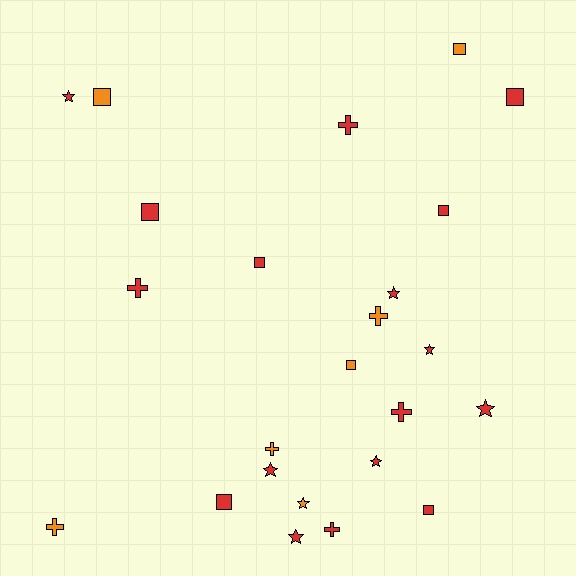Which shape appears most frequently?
Square, with 9 objects.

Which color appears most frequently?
Red, with 17 objects.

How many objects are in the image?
There are 24 objects.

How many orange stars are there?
There is 1 orange star.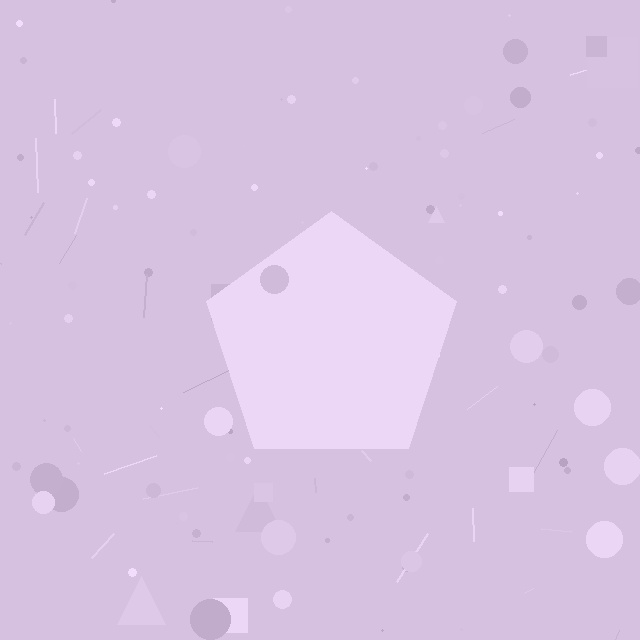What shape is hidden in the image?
A pentagon is hidden in the image.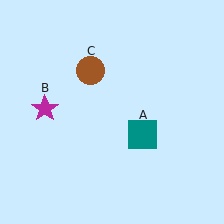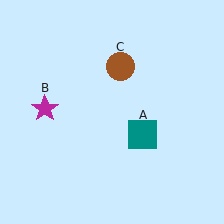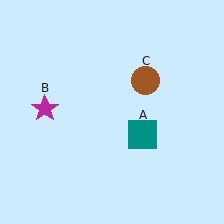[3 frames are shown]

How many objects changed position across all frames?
1 object changed position: brown circle (object C).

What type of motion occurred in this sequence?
The brown circle (object C) rotated clockwise around the center of the scene.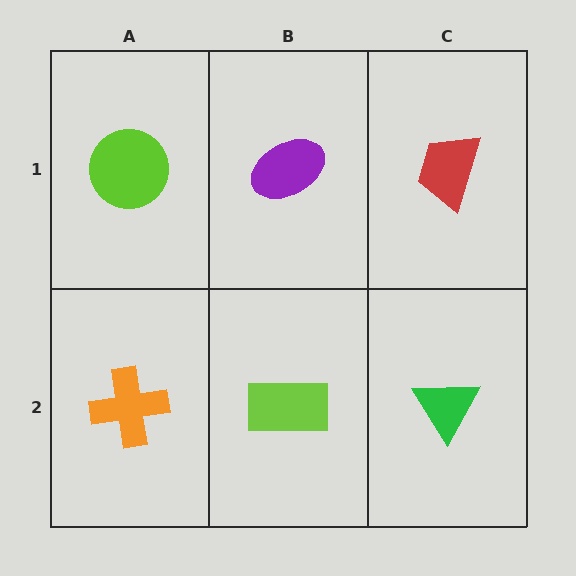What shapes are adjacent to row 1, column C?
A green triangle (row 2, column C), a purple ellipse (row 1, column B).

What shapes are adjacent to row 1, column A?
An orange cross (row 2, column A), a purple ellipse (row 1, column B).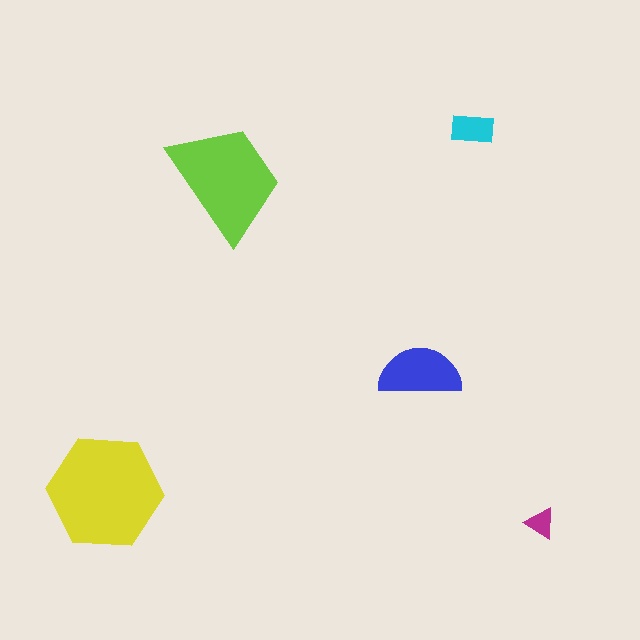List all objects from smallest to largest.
The magenta triangle, the cyan rectangle, the blue semicircle, the lime trapezoid, the yellow hexagon.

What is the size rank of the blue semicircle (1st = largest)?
3rd.